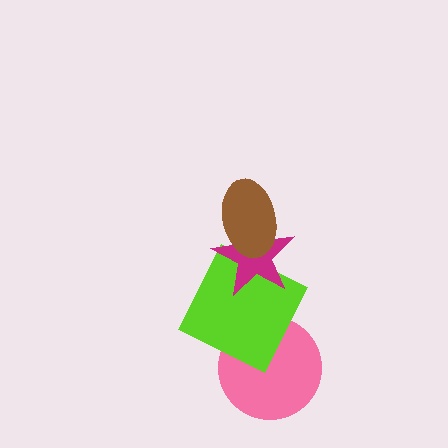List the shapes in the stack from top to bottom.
From top to bottom: the brown ellipse, the magenta star, the lime square, the pink circle.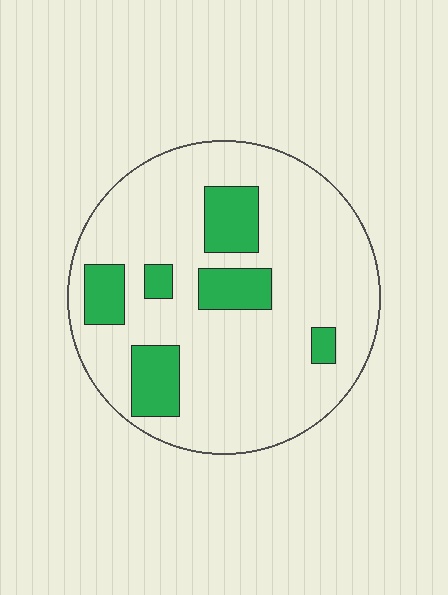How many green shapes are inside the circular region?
6.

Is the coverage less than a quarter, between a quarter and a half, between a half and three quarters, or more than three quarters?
Less than a quarter.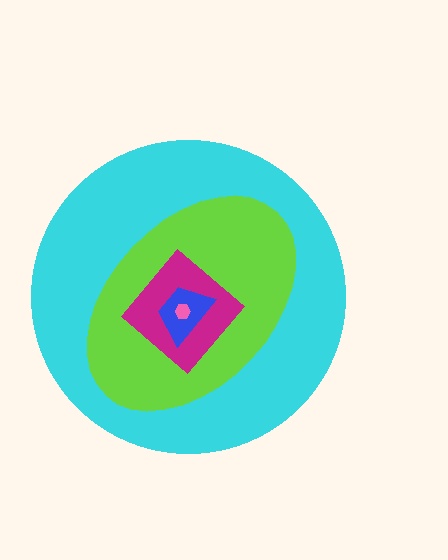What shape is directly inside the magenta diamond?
The blue trapezoid.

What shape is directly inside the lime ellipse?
The magenta diamond.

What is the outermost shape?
The cyan circle.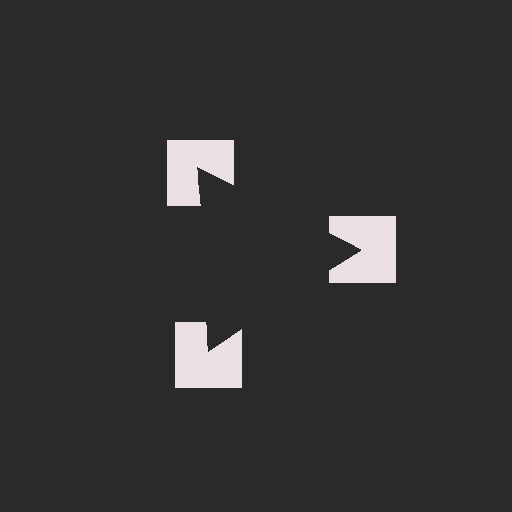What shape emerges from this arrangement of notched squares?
An illusory triangle — its edges are inferred from the aligned wedge cuts in the notched squares, not physically drawn.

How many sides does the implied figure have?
3 sides.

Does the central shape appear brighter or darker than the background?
It typically appears slightly darker than the background, even though no actual brightness change is drawn.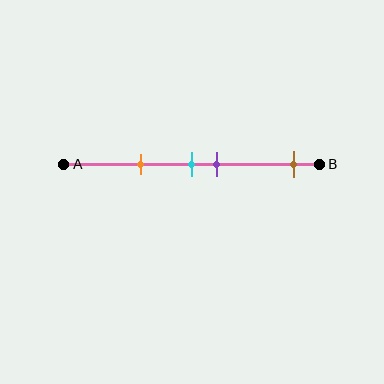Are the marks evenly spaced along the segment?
No, the marks are not evenly spaced.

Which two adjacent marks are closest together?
The cyan and purple marks are the closest adjacent pair.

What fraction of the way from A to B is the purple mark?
The purple mark is approximately 60% (0.6) of the way from A to B.